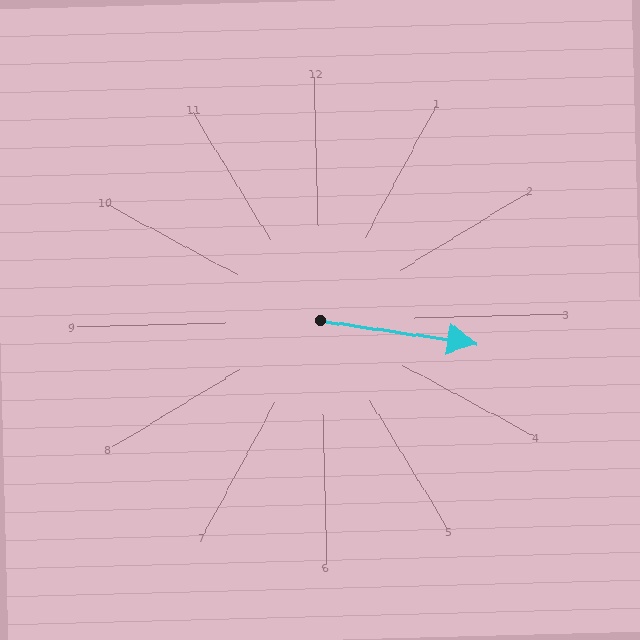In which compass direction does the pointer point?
East.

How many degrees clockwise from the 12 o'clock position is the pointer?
Approximately 100 degrees.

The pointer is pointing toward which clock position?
Roughly 3 o'clock.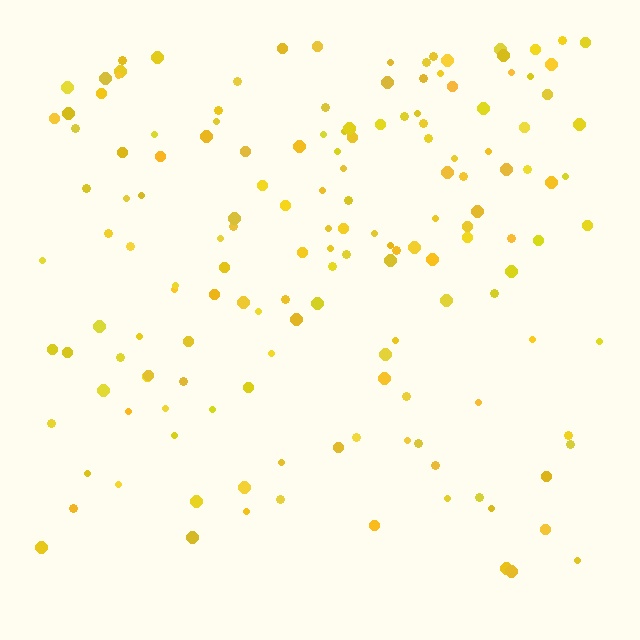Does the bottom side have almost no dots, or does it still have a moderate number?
Still a moderate number, just noticeably fewer than the top.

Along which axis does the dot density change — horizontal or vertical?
Vertical.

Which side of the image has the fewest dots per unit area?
The bottom.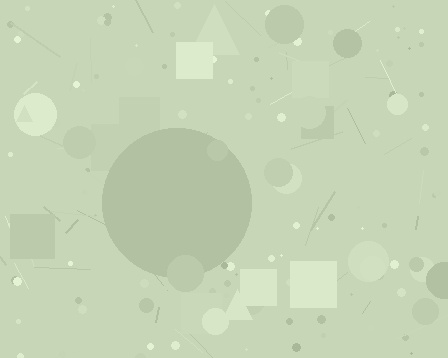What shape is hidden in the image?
A circle is hidden in the image.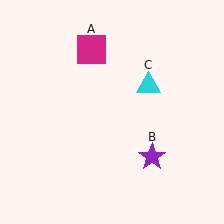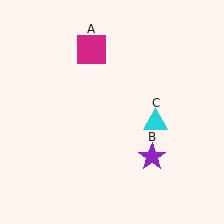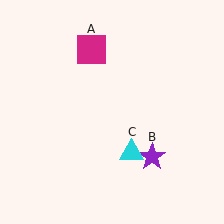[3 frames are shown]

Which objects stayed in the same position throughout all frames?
Magenta square (object A) and purple star (object B) remained stationary.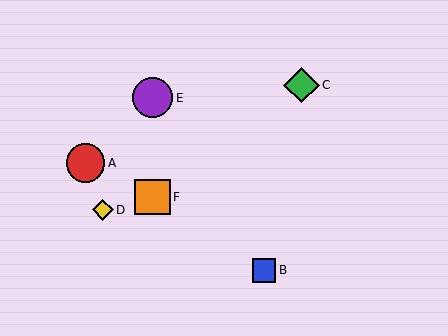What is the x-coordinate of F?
Object F is at x≈153.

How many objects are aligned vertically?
2 objects (E, F) are aligned vertically.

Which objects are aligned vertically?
Objects E, F are aligned vertically.